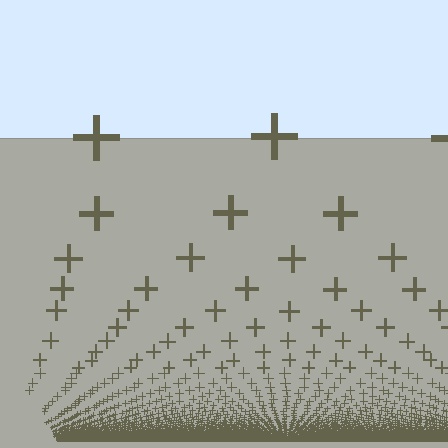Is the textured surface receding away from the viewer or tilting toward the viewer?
The surface appears to tilt toward the viewer. Texture elements get larger and sparser toward the top.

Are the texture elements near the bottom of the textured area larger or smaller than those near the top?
Smaller. The gradient is inverted — elements near the bottom are smaller and denser.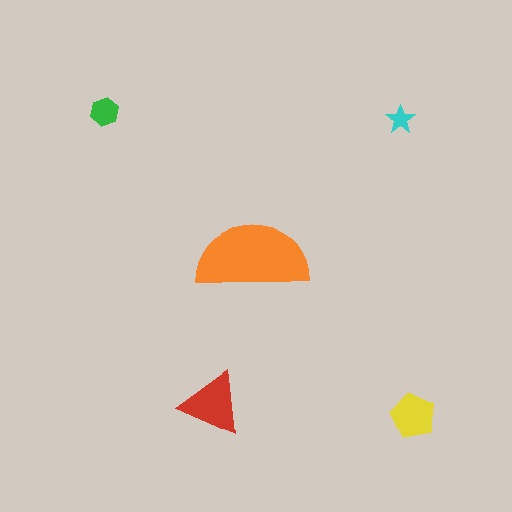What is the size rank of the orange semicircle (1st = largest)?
1st.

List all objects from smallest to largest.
The cyan star, the green hexagon, the yellow pentagon, the red triangle, the orange semicircle.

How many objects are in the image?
There are 5 objects in the image.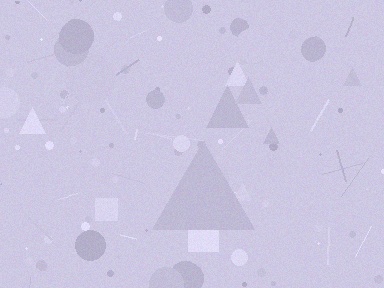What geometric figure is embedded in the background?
A triangle is embedded in the background.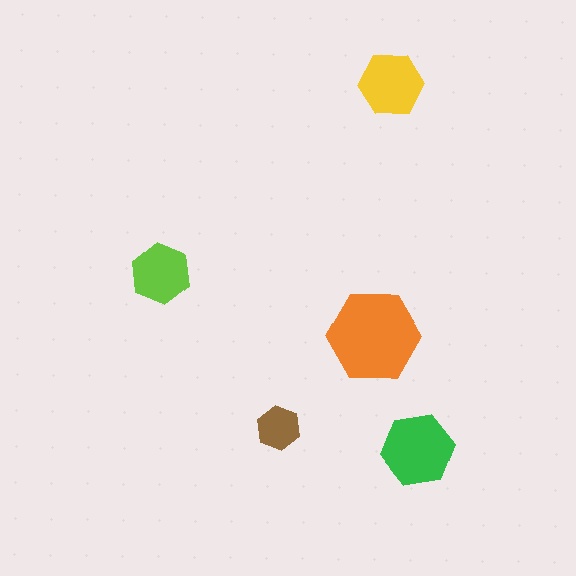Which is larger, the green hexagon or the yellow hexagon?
The green one.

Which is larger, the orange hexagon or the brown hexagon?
The orange one.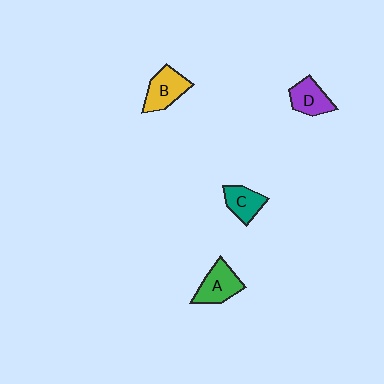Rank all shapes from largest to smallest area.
From largest to smallest: A (green), B (yellow), D (purple), C (teal).